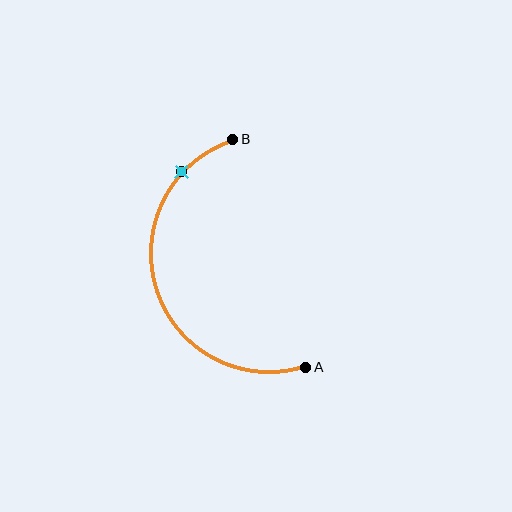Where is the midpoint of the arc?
The arc midpoint is the point on the curve farthest from the straight line joining A and B. It sits to the left of that line.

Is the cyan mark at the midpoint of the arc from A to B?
No. The cyan mark lies on the arc but is closer to endpoint B. The arc midpoint would be at the point on the curve equidistant along the arc from both A and B.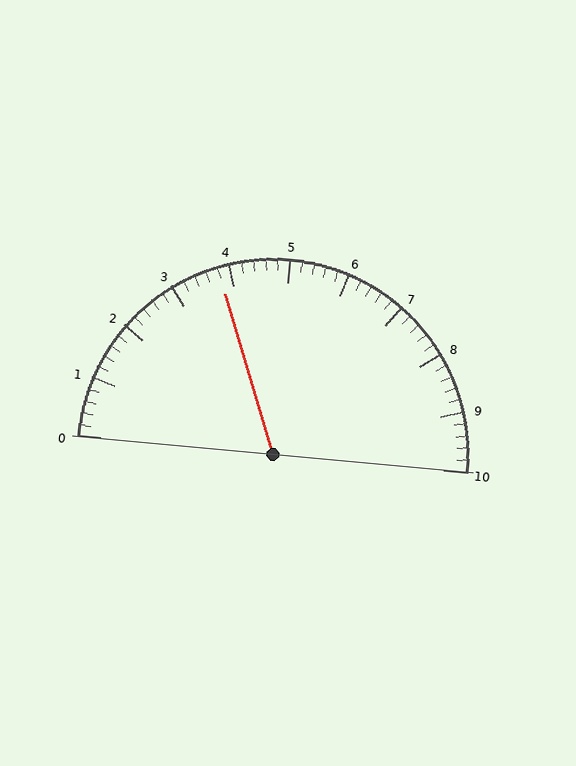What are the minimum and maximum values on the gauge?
The gauge ranges from 0 to 10.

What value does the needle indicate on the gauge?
The needle indicates approximately 3.8.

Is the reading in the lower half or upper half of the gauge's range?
The reading is in the lower half of the range (0 to 10).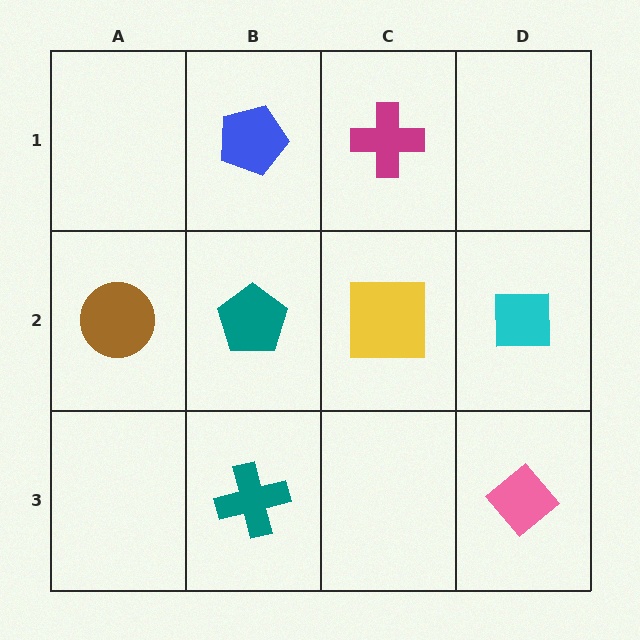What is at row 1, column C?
A magenta cross.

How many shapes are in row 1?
2 shapes.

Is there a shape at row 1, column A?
No, that cell is empty.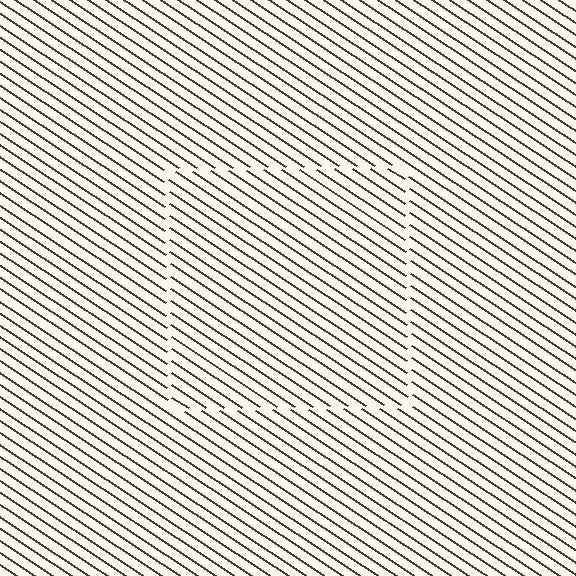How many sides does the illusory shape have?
4 sides — the line-ends trace a square.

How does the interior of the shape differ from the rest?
The interior of the shape contains the same grating, shifted by half a period — the contour is defined by the phase discontinuity where line-ends from the inner and outer gratings abut.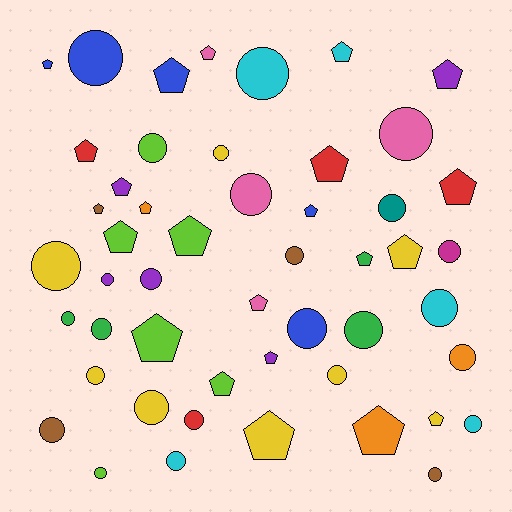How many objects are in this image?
There are 50 objects.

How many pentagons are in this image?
There are 23 pentagons.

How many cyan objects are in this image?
There are 5 cyan objects.